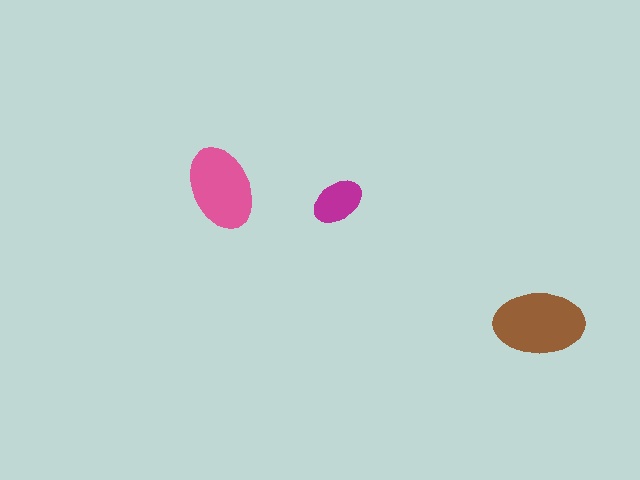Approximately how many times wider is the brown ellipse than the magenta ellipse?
About 1.5 times wider.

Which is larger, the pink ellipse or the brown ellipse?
The brown one.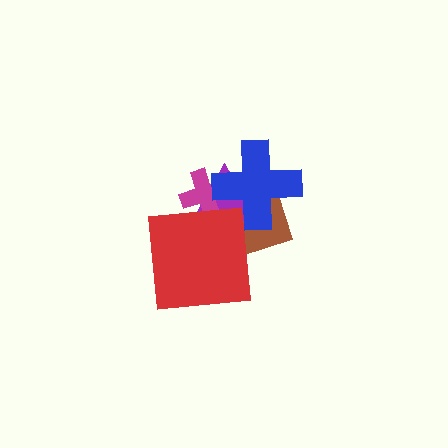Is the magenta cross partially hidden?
Yes, it is partially covered by another shape.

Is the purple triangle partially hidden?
Yes, it is partially covered by another shape.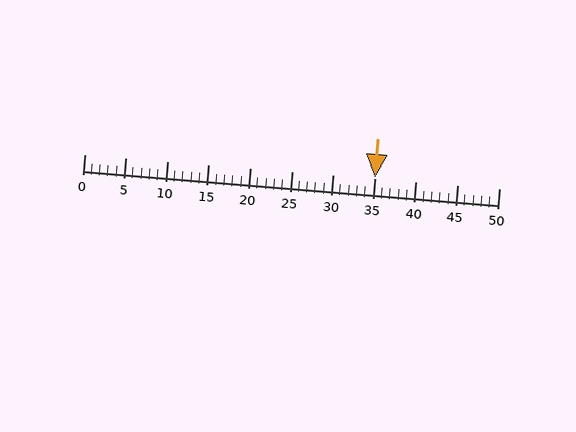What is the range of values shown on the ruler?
The ruler shows values from 0 to 50.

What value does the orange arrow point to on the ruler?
The orange arrow points to approximately 35.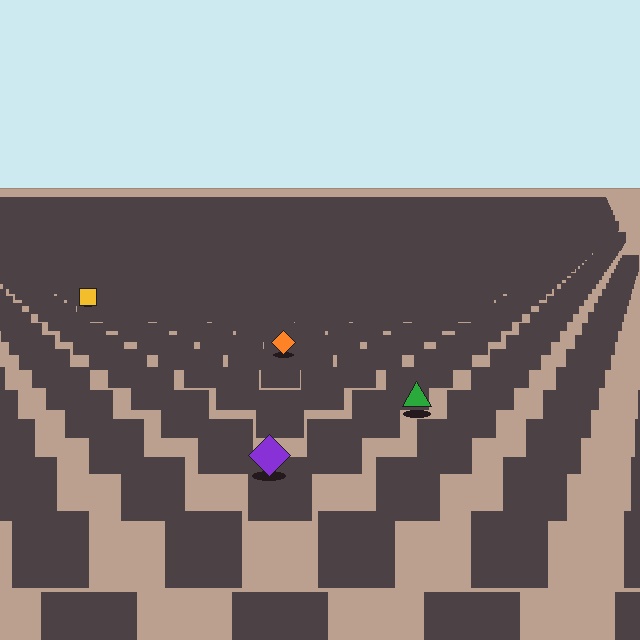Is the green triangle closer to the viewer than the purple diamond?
No. The purple diamond is closer — you can tell from the texture gradient: the ground texture is coarser near it.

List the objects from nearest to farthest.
From nearest to farthest: the purple diamond, the green triangle, the orange diamond, the yellow square.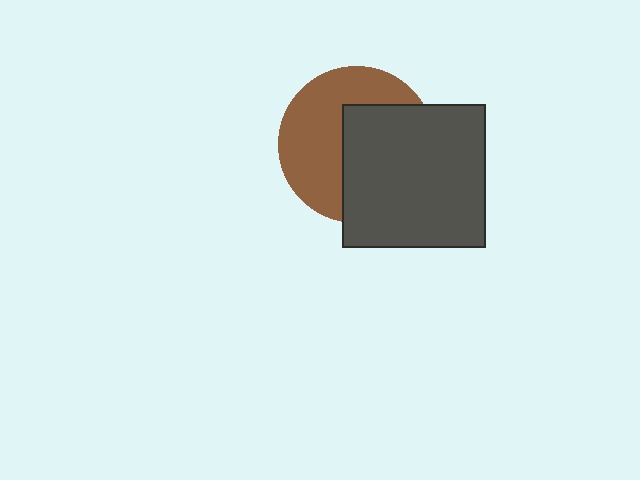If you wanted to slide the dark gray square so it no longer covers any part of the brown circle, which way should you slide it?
Slide it right — that is the most direct way to separate the two shapes.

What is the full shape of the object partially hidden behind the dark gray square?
The partially hidden object is a brown circle.